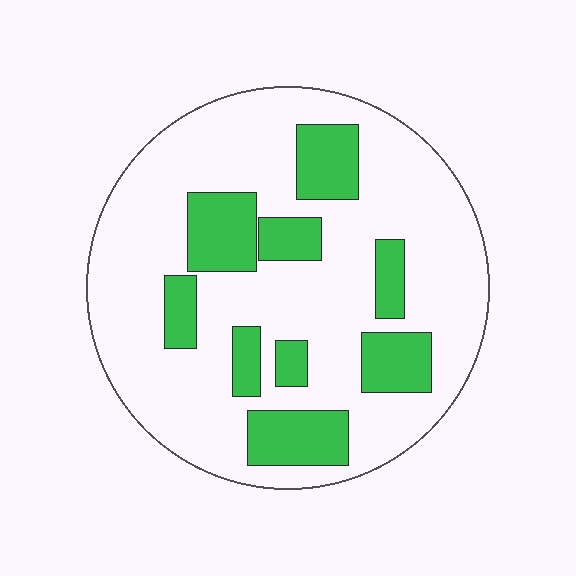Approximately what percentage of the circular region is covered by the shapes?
Approximately 25%.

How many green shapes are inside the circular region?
9.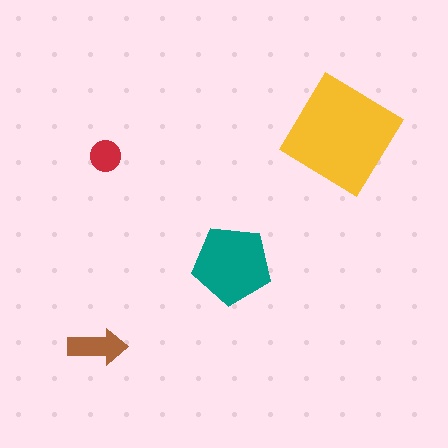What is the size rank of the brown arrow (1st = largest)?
3rd.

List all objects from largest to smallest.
The yellow diamond, the teal pentagon, the brown arrow, the red circle.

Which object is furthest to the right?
The yellow diamond is rightmost.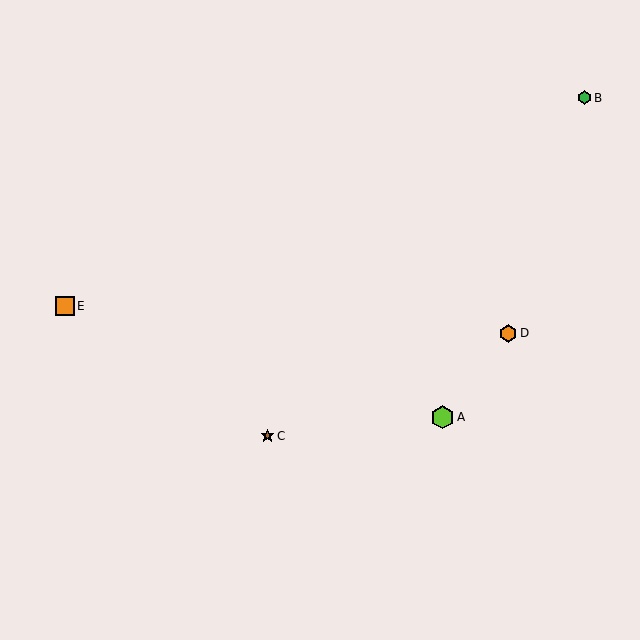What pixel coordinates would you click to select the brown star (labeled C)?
Click at (268, 436) to select the brown star C.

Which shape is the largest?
The lime hexagon (labeled A) is the largest.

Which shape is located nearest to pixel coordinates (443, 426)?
The lime hexagon (labeled A) at (442, 417) is nearest to that location.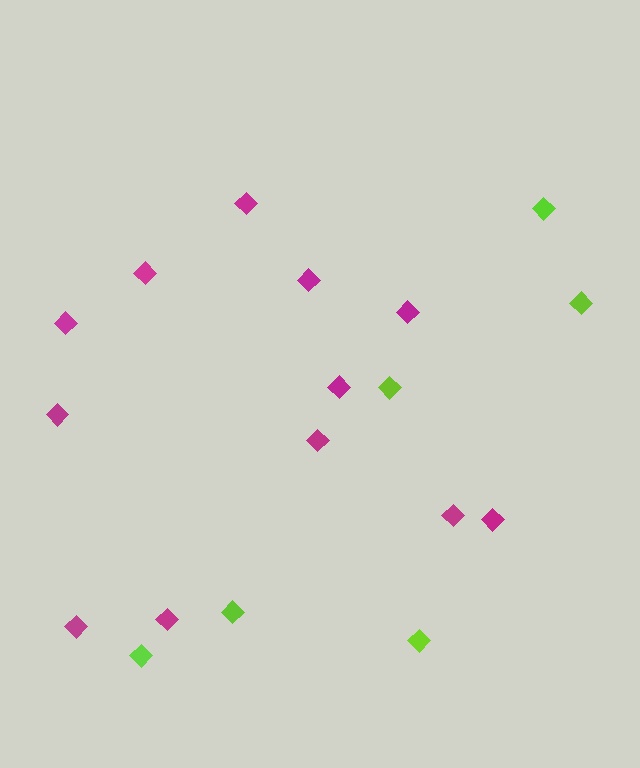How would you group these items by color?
There are 2 groups: one group of lime diamonds (6) and one group of magenta diamonds (12).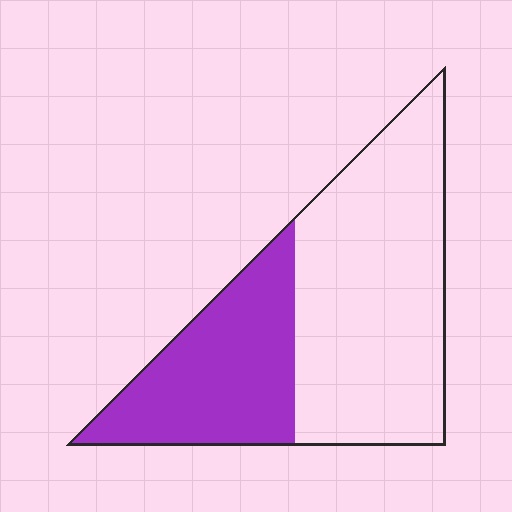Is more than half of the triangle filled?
No.